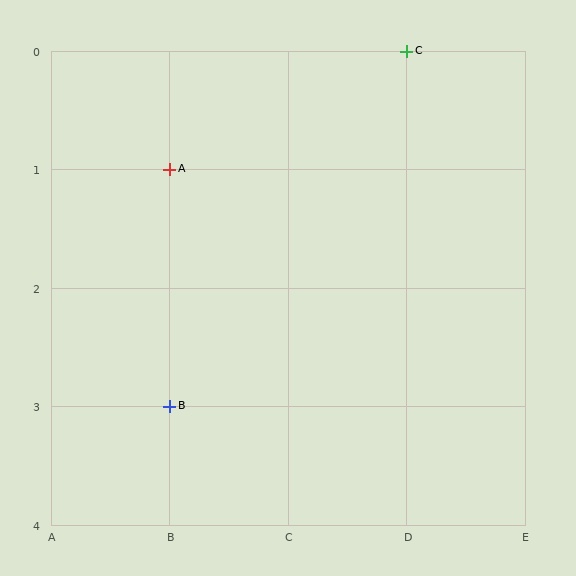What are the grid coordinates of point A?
Point A is at grid coordinates (B, 1).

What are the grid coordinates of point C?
Point C is at grid coordinates (D, 0).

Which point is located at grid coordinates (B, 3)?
Point B is at (B, 3).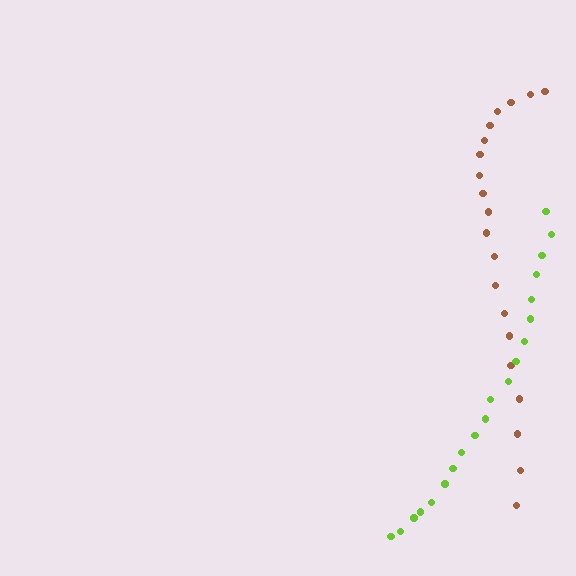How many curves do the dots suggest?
There are 2 distinct paths.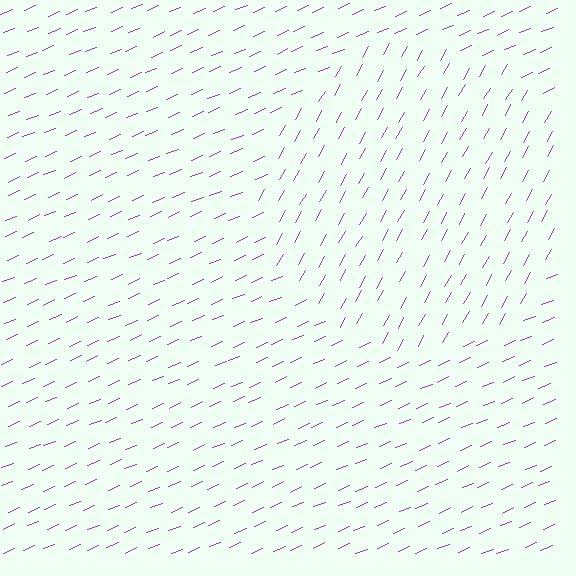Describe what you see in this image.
The image is filled with small purple line segments. A circle region in the image has lines oriented differently from the surrounding lines, creating a visible texture boundary.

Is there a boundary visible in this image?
Yes, there is a texture boundary formed by a change in line orientation.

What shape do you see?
I see a circle.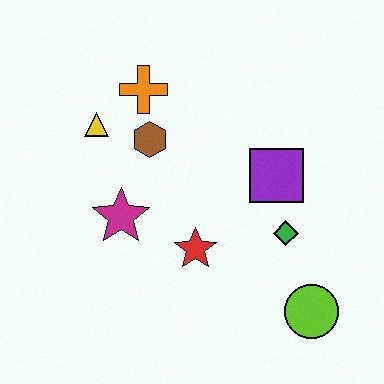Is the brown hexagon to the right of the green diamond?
No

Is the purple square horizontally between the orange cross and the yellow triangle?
No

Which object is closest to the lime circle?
The green diamond is closest to the lime circle.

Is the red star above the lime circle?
Yes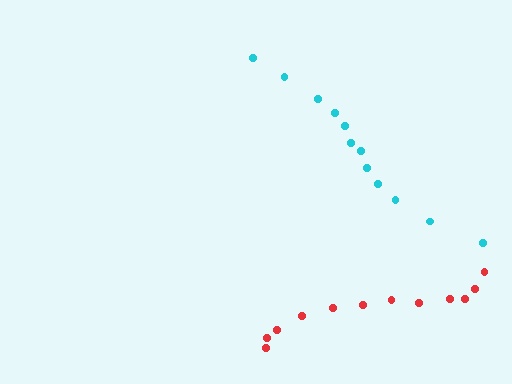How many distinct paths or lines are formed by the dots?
There are 2 distinct paths.